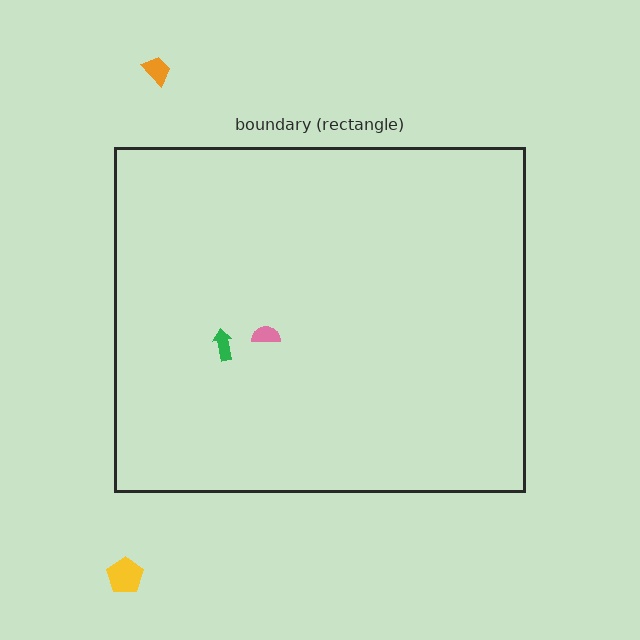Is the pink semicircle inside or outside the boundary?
Inside.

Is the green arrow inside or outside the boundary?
Inside.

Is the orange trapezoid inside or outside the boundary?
Outside.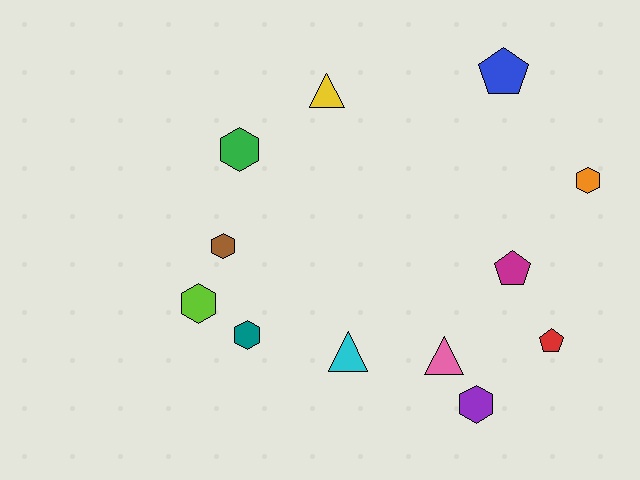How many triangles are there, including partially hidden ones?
There are 3 triangles.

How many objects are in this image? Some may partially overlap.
There are 12 objects.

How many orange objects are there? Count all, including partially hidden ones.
There is 1 orange object.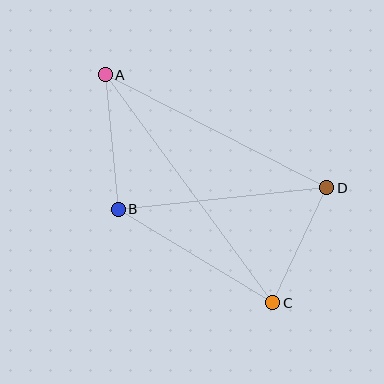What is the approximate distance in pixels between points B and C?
The distance between B and C is approximately 181 pixels.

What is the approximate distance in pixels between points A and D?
The distance between A and D is approximately 248 pixels.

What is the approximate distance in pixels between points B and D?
The distance between B and D is approximately 210 pixels.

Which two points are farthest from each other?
Points A and C are farthest from each other.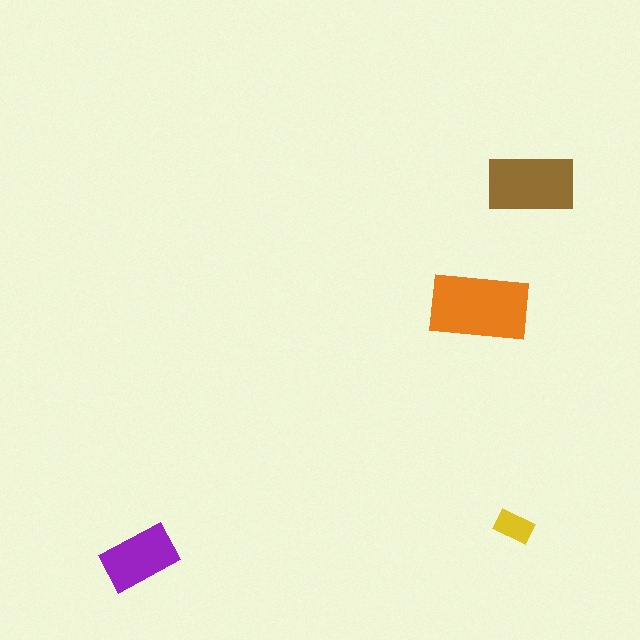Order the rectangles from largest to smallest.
the orange one, the brown one, the purple one, the yellow one.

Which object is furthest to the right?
The brown rectangle is rightmost.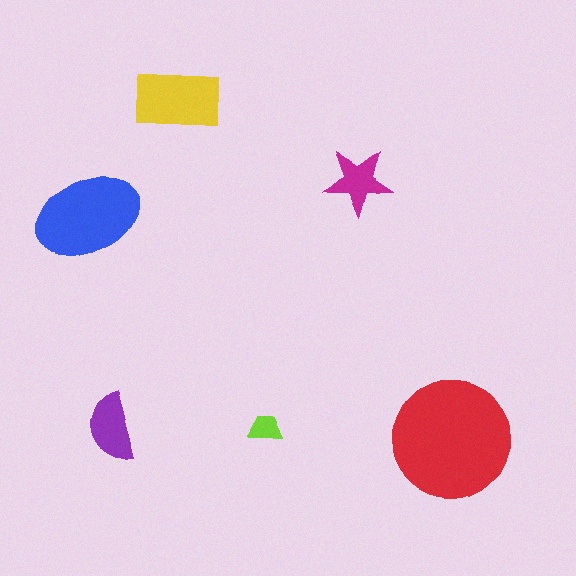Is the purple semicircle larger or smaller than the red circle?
Smaller.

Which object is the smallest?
The lime trapezoid.